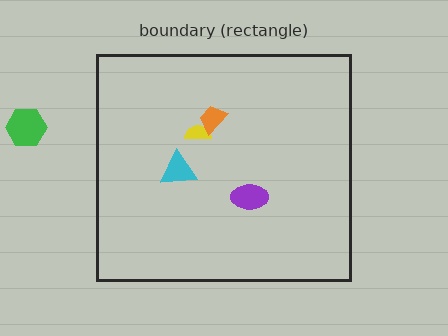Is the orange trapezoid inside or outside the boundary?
Inside.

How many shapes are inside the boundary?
4 inside, 1 outside.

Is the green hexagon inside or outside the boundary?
Outside.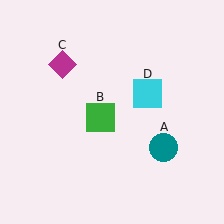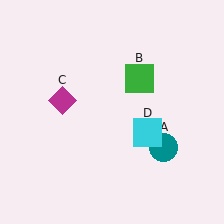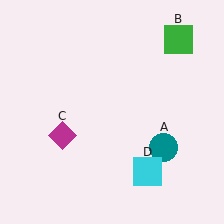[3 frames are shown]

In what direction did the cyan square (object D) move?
The cyan square (object D) moved down.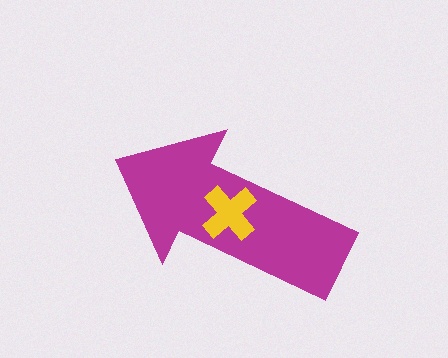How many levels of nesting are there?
2.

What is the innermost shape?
The yellow cross.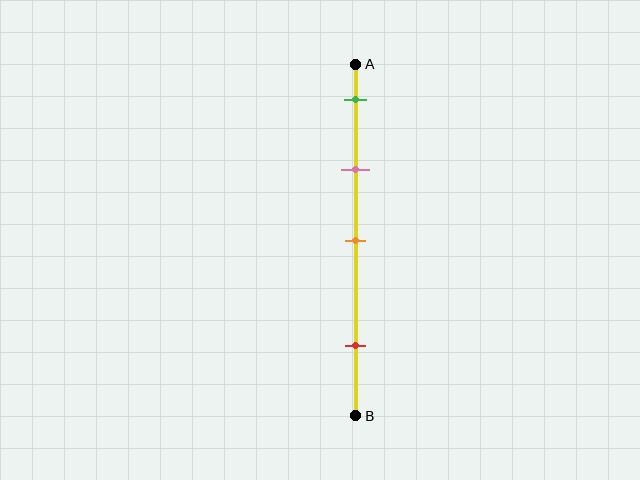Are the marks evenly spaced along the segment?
No, the marks are not evenly spaced.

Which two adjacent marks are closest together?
The green and pink marks are the closest adjacent pair.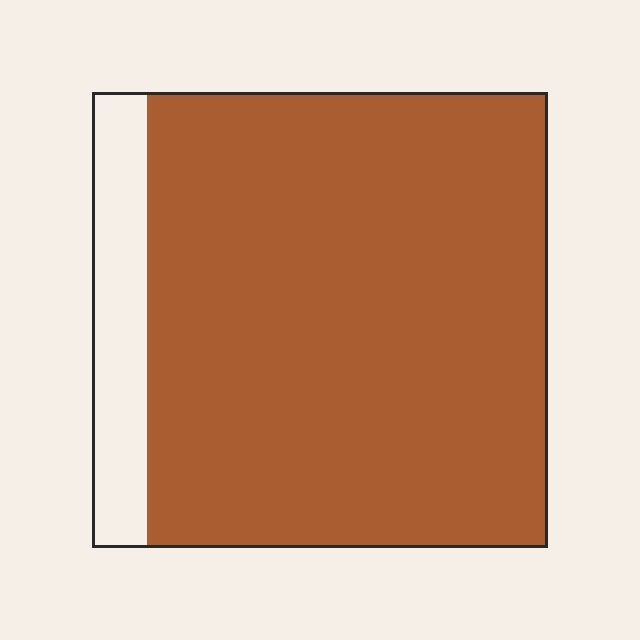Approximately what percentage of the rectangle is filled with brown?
Approximately 90%.